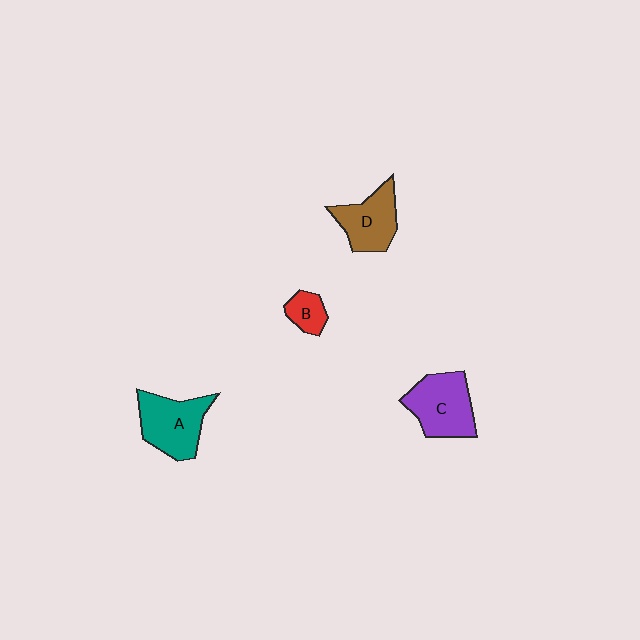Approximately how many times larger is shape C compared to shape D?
Approximately 1.2 times.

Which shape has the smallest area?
Shape B (red).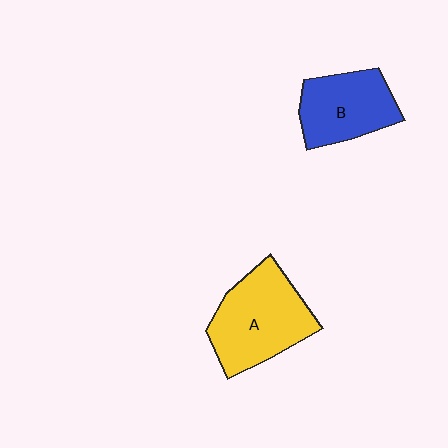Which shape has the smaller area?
Shape B (blue).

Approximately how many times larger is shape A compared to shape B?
Approximately 1.3 times.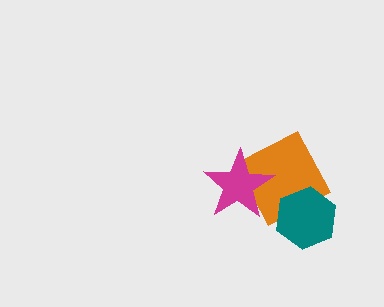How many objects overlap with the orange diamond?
2 objects overlap with the orange diamond.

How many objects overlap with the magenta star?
1 object overlaps with the magenta star.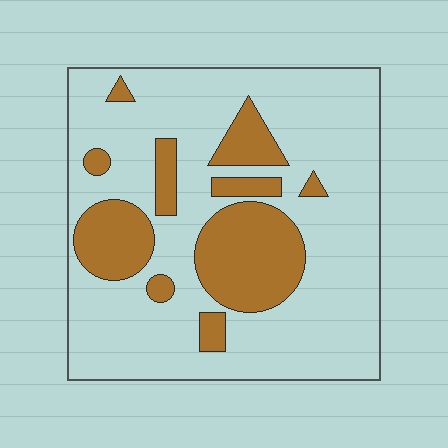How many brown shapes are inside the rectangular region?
10.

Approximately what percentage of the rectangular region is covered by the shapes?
Approximately 25%.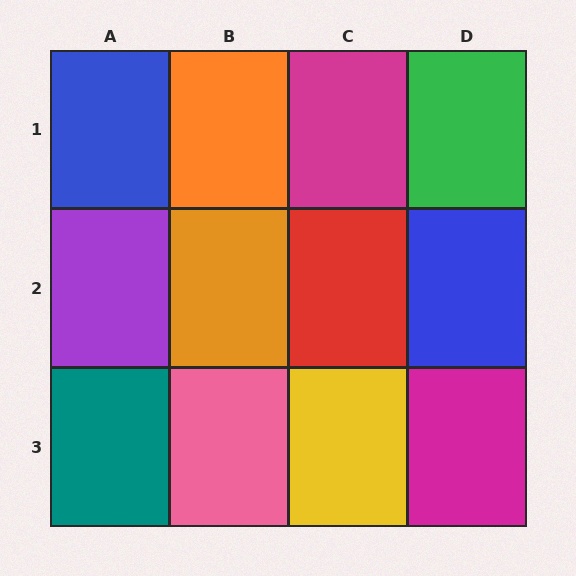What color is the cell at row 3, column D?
Magenta.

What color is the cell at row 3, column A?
Teal.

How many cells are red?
1 cell is red.